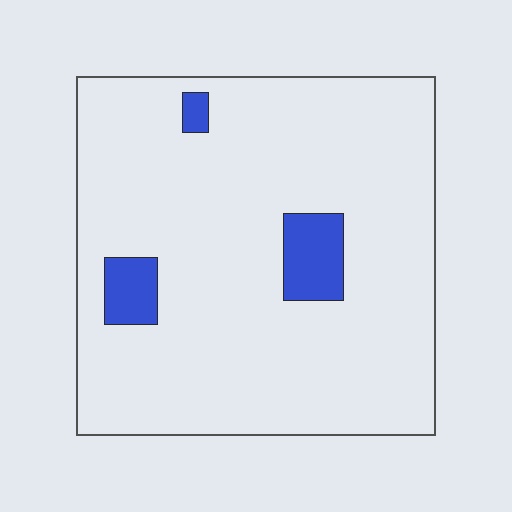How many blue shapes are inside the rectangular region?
3.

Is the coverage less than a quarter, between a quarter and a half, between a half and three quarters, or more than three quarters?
Less than a quarter.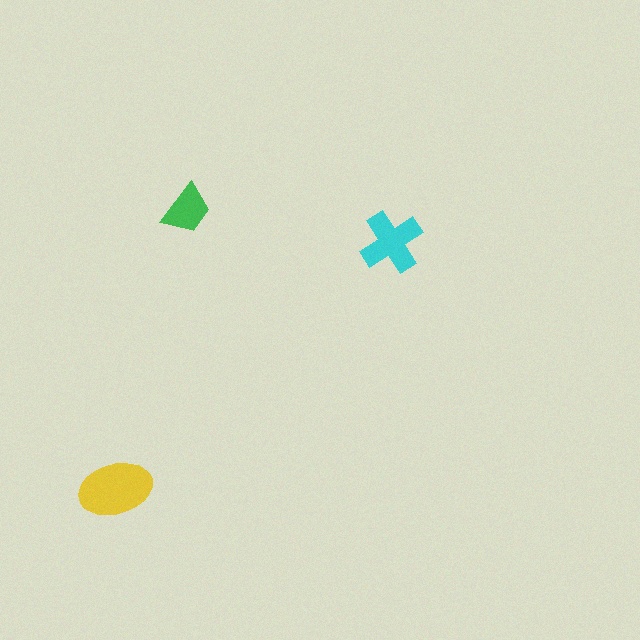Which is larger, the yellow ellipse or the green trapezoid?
The yellow ellipse.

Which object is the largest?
The yellow ellipse.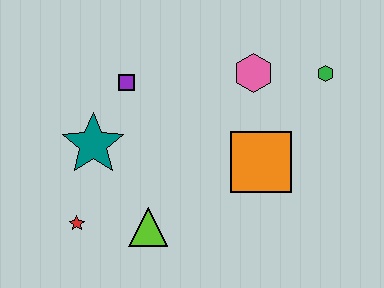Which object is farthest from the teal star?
The green hexagon is farthest from the teal star.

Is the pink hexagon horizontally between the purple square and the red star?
No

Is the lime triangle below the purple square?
Yes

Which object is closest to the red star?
The lime triangle is closest to the red star.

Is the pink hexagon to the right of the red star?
Yes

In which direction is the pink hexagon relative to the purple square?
The pink hexagon is to the right of the purple square.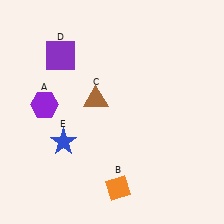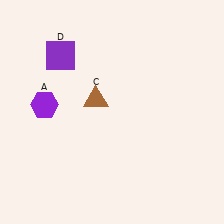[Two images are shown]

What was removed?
The blue star (E), the orange diamond (B) were removed in Image 2.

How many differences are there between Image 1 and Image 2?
There are 2 differences between the two images.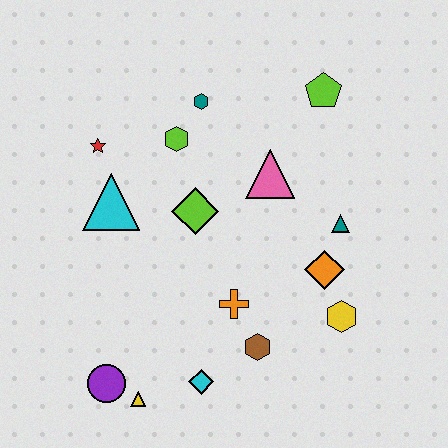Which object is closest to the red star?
The cyan triangle is closest to the red star.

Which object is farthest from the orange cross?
The lime pentagon is farthest from the orange cross.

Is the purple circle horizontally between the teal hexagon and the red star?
Yes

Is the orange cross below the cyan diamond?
No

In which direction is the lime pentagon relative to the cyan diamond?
The lime pentagon is above the cyan diamond.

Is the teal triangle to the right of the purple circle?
Yes